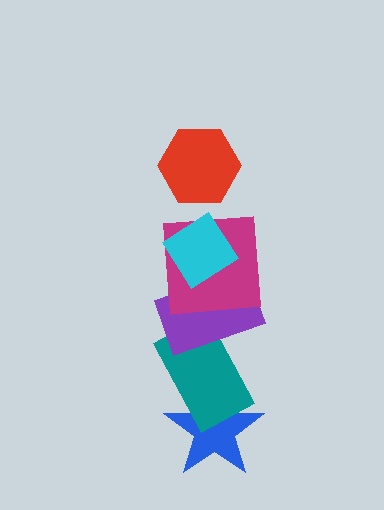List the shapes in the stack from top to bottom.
From top to bottom: the red hexagon, the cyan diamond, the magenta square, the purple rectangle, the teal rectangle, the blue star.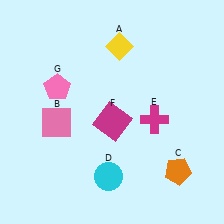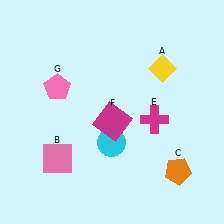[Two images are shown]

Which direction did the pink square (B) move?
The pink square (B) moved down.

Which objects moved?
The objects that moved are: the yellow diamond (A), the pink square (B), the cyan circle (D).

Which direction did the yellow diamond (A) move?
The yellow diamond (A) moved right.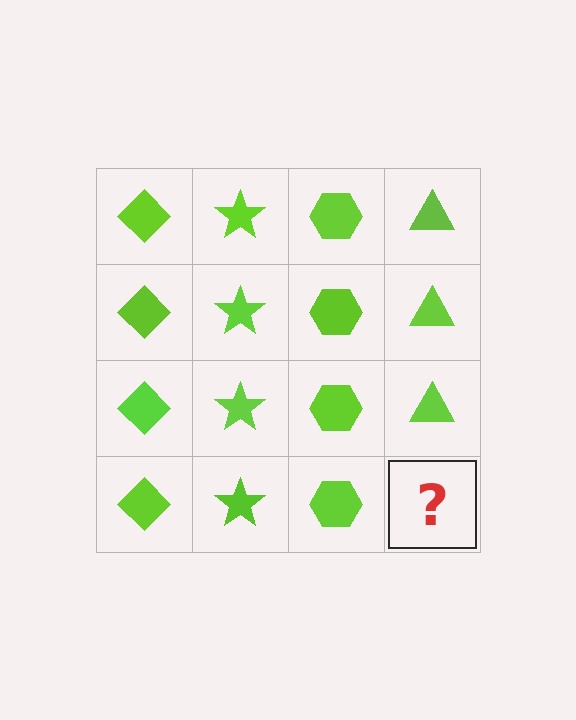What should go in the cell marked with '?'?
The missing cell should contain a lime triangle.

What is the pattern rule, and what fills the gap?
The rule is that each column has a consistent shape. The gap should be filled with a lime triangle.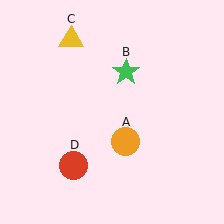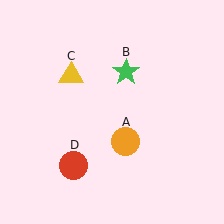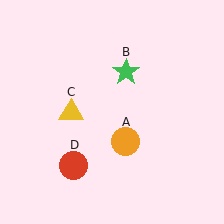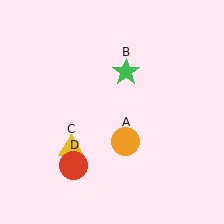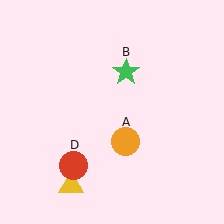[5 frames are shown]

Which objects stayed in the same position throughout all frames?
Orange circle (object A) and green star (object B) and red circle (object D) remained stationary.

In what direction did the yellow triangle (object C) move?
The yellow triangle (object C) moved down.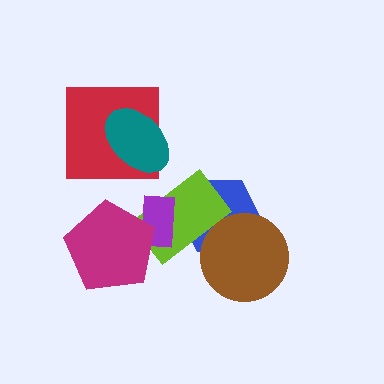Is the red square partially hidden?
Yes, it is partially covered by another shape.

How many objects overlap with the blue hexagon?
2 objects overlap with the blue hexagon.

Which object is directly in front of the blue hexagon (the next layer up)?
The lime rectangle is directly in front of the blue hexagon.